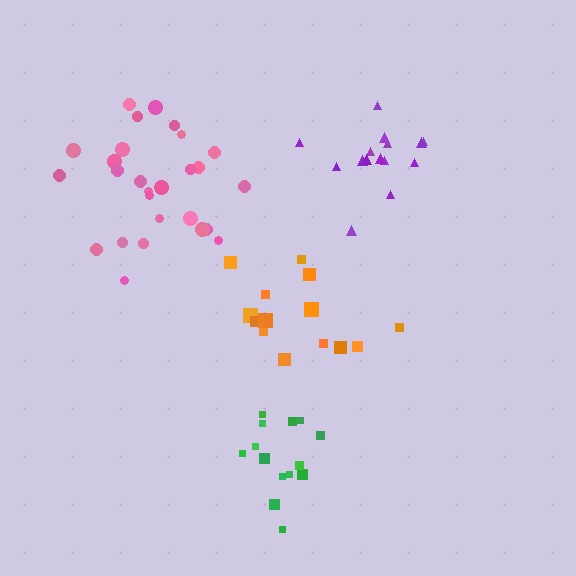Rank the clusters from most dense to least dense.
green, purple, pink, orange.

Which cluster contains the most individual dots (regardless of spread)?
Pink (27).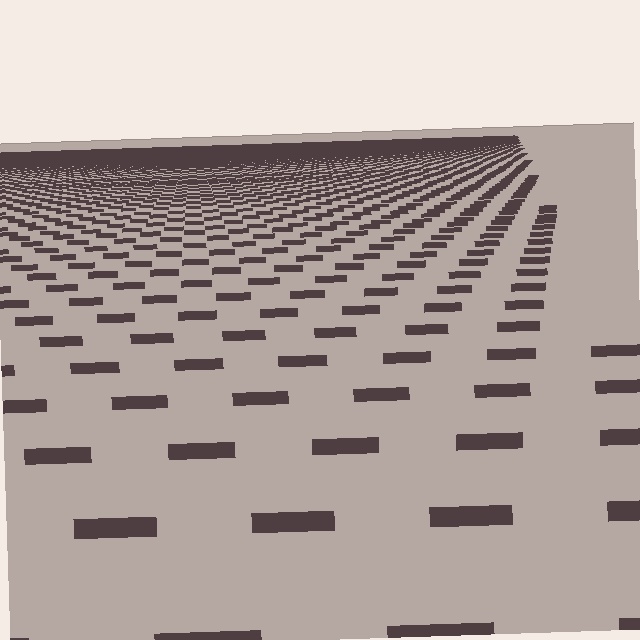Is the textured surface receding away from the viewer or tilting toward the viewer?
The surface is receding away from the viewer. Texture elements get smaller and denser toward the top.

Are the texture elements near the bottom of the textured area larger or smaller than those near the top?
Larger. Near the bottom, elements are closer to the viewer and appear at a bigger on-screen size.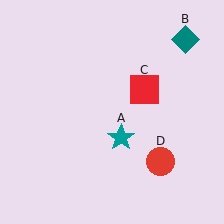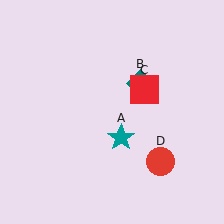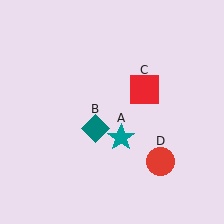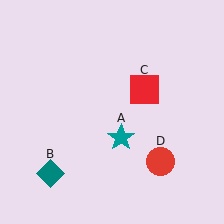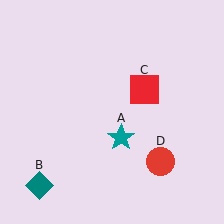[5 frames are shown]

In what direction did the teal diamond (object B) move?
The teal diamond (object B) moved down and to the left.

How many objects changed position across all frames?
1 object changed position: teal diamond (object B).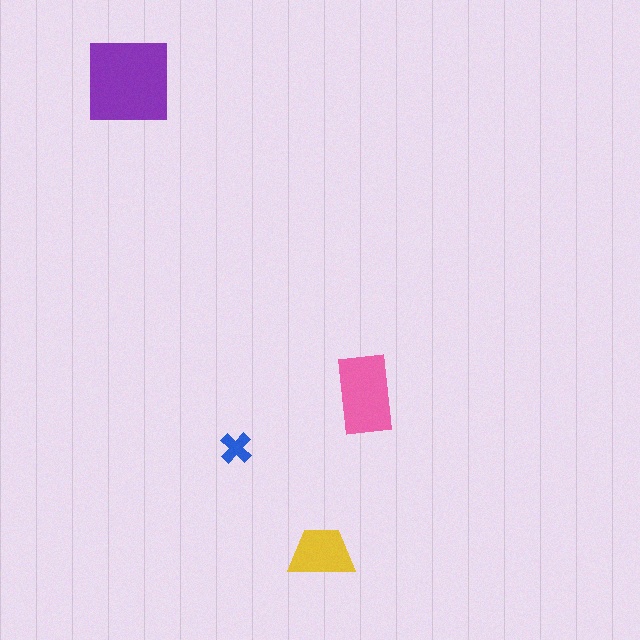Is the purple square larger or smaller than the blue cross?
Larger.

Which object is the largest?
The purple square.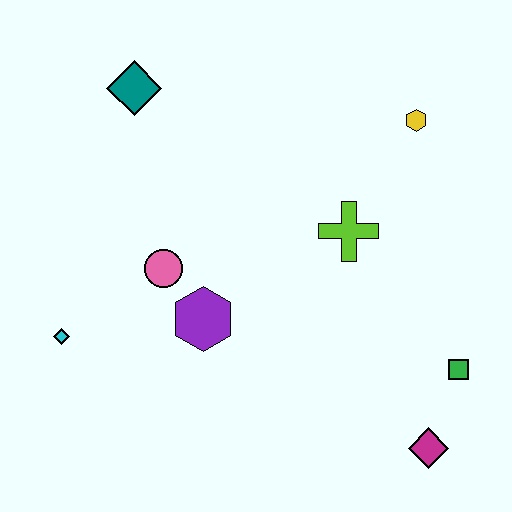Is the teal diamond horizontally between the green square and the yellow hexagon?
No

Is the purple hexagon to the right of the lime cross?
No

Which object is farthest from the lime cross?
The cyan diamond is farthest from the lime cross.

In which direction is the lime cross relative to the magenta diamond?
The lime cross is above the magenta diamond.